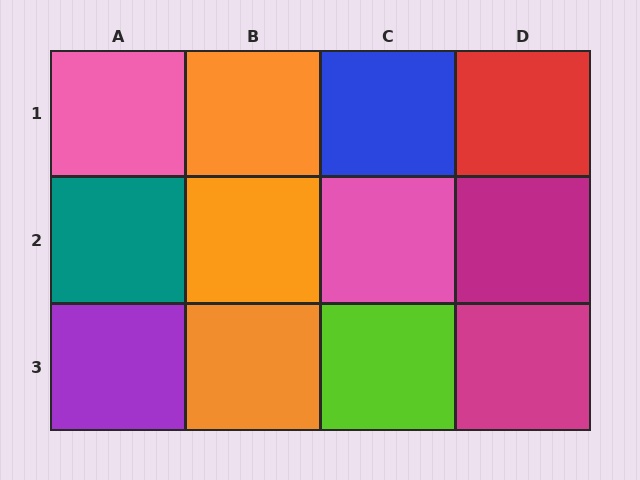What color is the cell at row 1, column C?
Blue.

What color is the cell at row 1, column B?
Orange.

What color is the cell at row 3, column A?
Purple.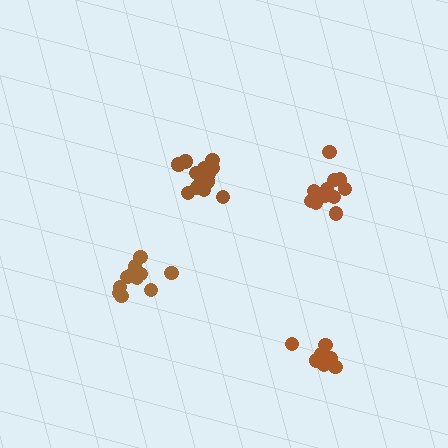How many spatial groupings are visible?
There are 4 spatial groupings.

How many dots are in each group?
Group 1: 11 dots, Group 2: 10 dots, Group 3: 13 dots, Group 4: 11 dots (45 total).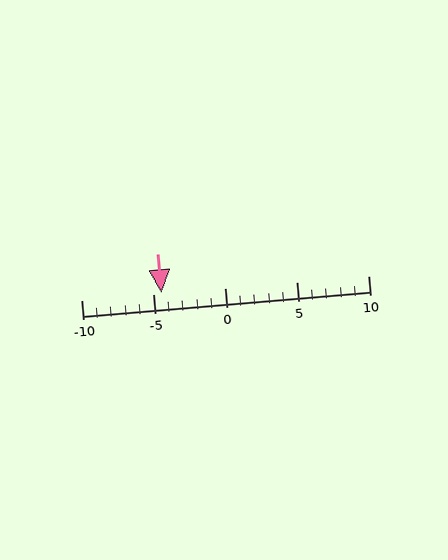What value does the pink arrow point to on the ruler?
The pink arrow points to approximately -4.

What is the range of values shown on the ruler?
The ruler shows values from -10 to 10.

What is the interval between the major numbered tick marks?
The major tick marks are spaced 5 units apart.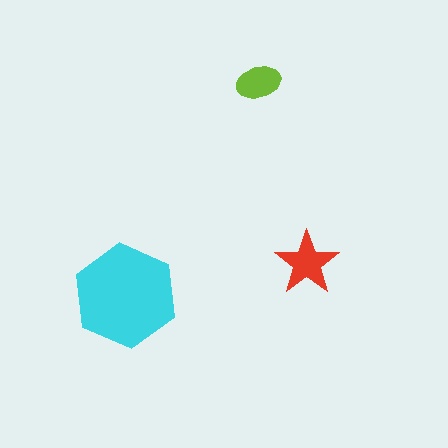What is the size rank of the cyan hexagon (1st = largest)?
1st.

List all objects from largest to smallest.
The cyan hexagon, the red star, the lime ellipse.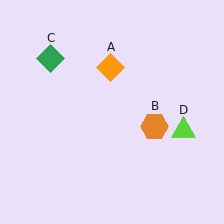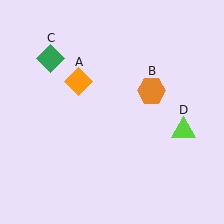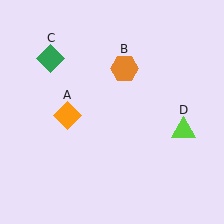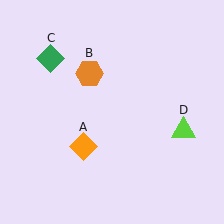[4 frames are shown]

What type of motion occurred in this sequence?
The orange diamond (object A), orange hexagon (object B) rotated counterclockwise around the center of the scene.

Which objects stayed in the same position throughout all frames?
Green diamond (object C) and lime triangle (object D) remained stationary.